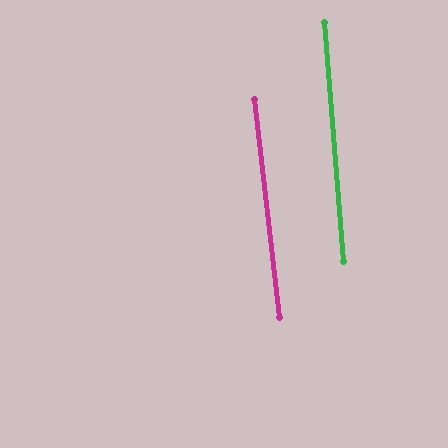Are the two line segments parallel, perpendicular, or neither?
Parallel — their directions differ by only 1.6°.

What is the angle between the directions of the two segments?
Approximately 2 degrees.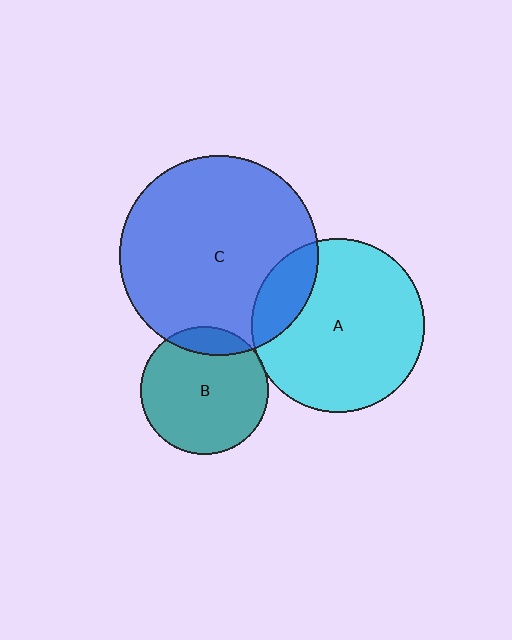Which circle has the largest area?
Circle C (blue).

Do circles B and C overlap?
Yes.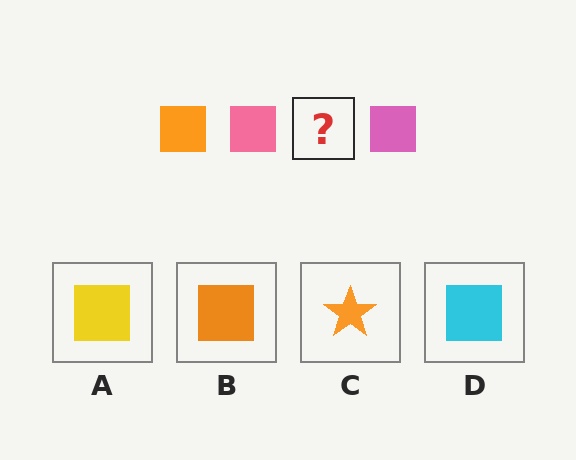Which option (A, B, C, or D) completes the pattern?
B.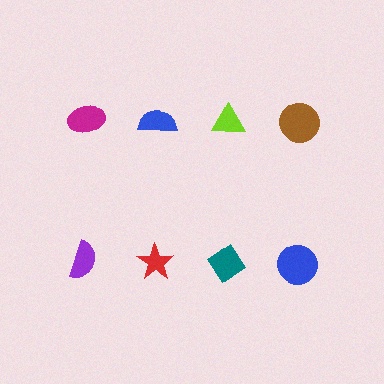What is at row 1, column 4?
A brown circle.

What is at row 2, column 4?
A blue circle.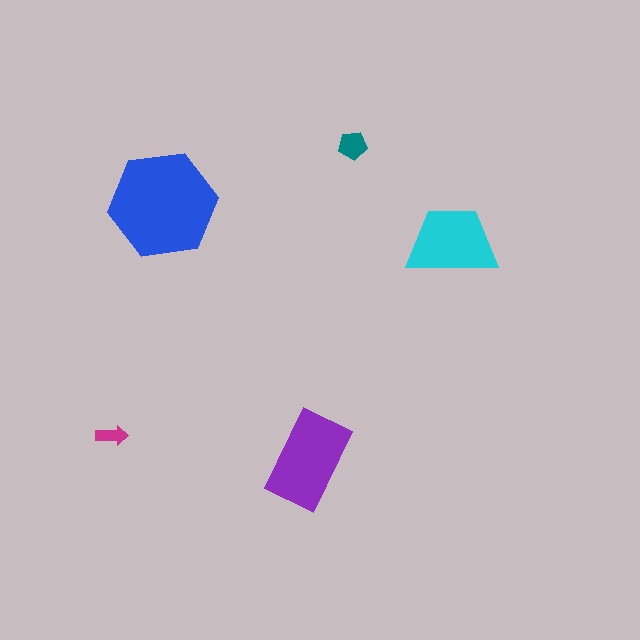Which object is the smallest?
The magenta arrow.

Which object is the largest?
The blue hexagon.